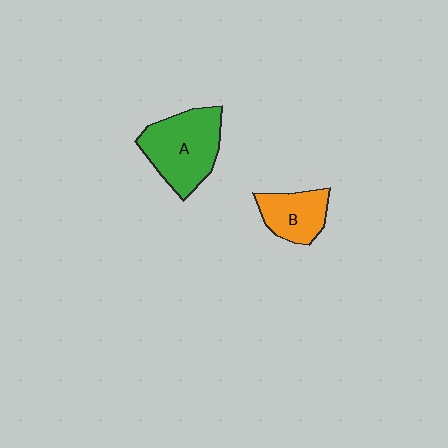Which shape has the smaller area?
Shape B (orange).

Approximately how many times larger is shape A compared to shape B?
Approximately 1.7 times.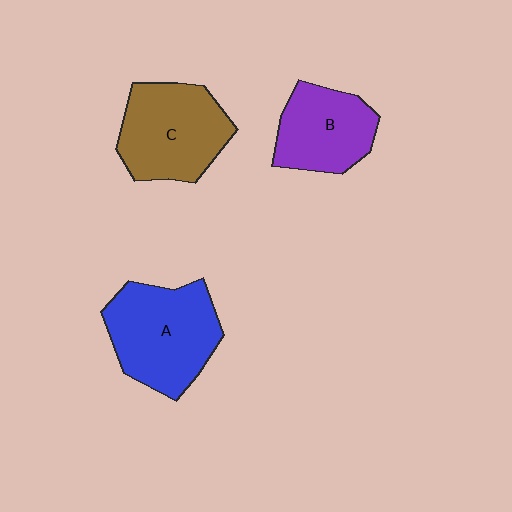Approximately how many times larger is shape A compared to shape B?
Approximately 1.4 times.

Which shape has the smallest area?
Shape B (purple).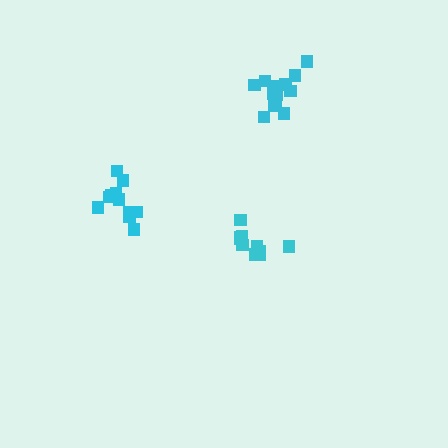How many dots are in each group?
Group 1: 11 dots, Group 2: 11 dots, Group 3: 13 dots (35 total).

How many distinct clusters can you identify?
There are 3 distinct clusters.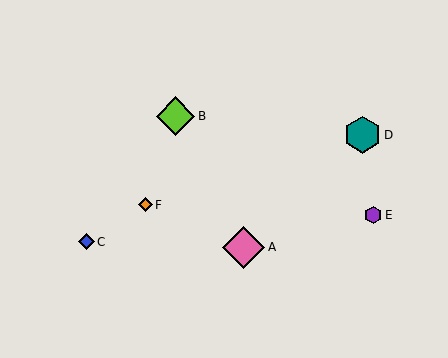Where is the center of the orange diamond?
The center of the orange diamond is at (145, 205).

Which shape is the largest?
The pink diamond (labeled A) is the largest.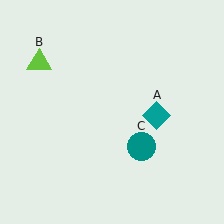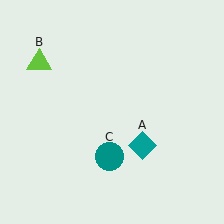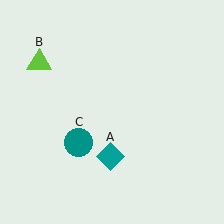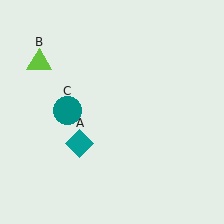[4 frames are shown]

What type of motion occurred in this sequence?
The teal diamond (object A), teal circle (object C) rotated clockwise around the center of the scene.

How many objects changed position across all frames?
2 objects changed position: teal diamond (object A), teal circle (object C).